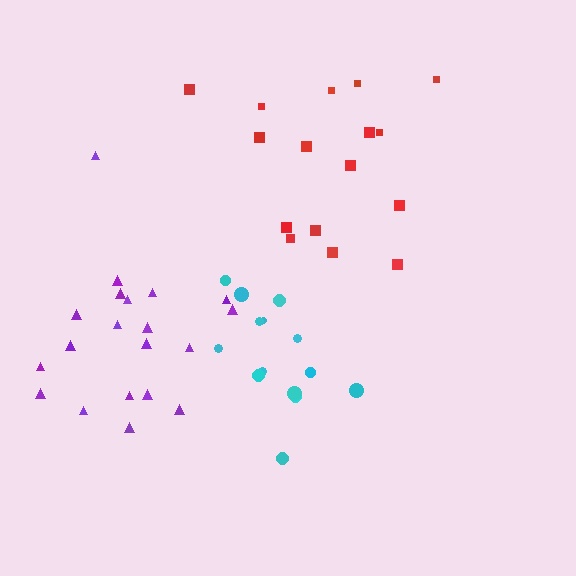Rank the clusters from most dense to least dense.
red, cyan, purple.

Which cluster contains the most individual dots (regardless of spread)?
Purple (20).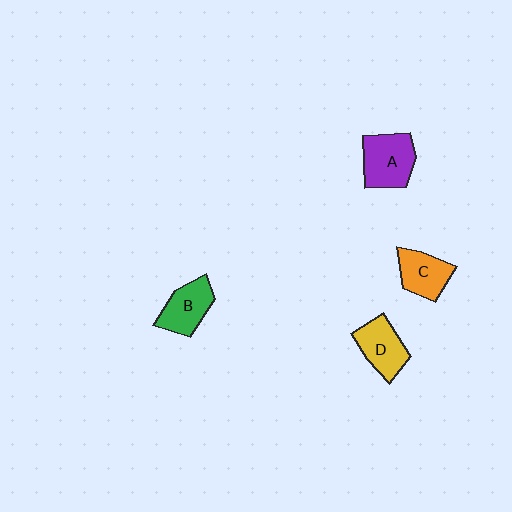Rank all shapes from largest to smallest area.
From largest to smallest: A (purple), D (yellow), B (green), C (orange).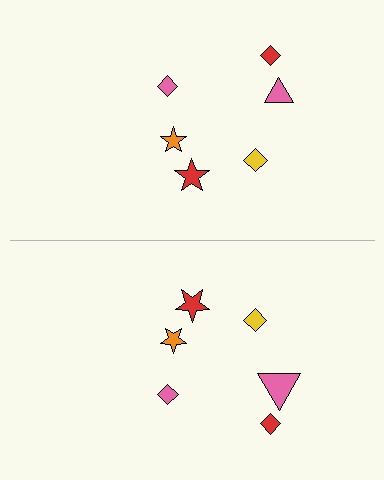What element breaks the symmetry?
The pink triangle on the bottom side has a different size than its mirror counterpart.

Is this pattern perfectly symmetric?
No, the pattern is not perfectly symmetric. The pink triangle on the bottom side has a different size than its mirror counterpart.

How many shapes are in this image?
There are 12 shapes in this image.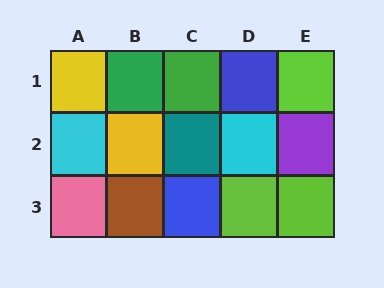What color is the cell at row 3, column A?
Pink.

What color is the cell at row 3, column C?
Blue.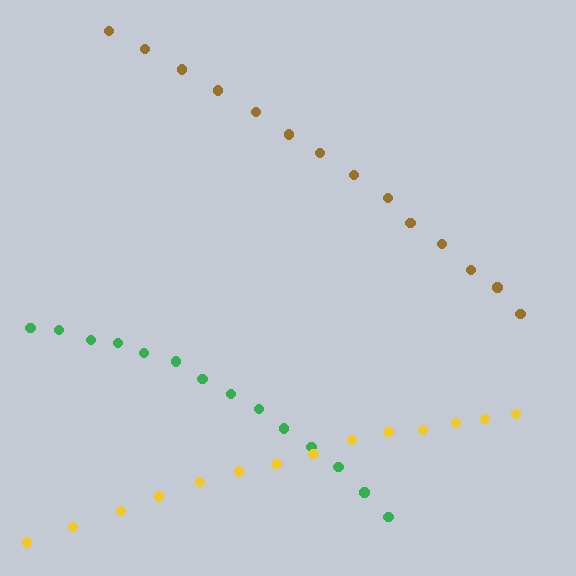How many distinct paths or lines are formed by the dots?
There are 3 distinct paths.